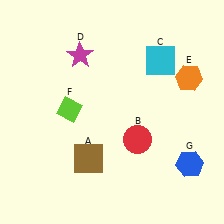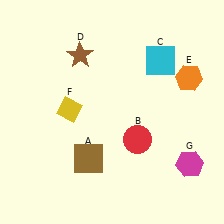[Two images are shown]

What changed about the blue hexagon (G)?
In Image 1, G is blue. In Image 2, it changed to magenta.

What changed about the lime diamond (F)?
In Image 1, F is lime. In Image 2, it changed to yellow.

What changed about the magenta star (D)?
In Image 1, D is magenta. In Image 2, it changed to brown.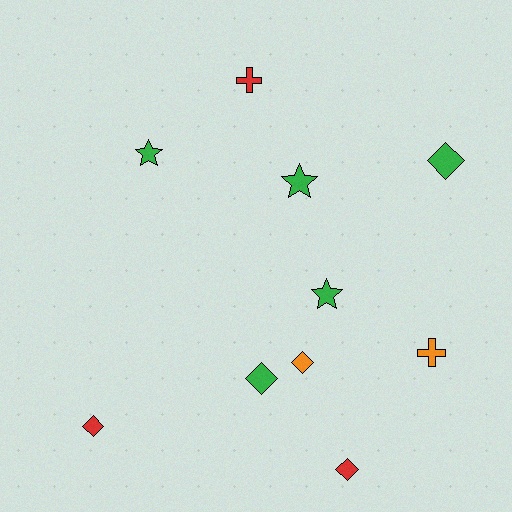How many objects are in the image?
There are 10 objects.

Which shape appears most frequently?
Diamond, with 5 objects.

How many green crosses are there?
There are no green crosses.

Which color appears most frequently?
Green, with 5 objects.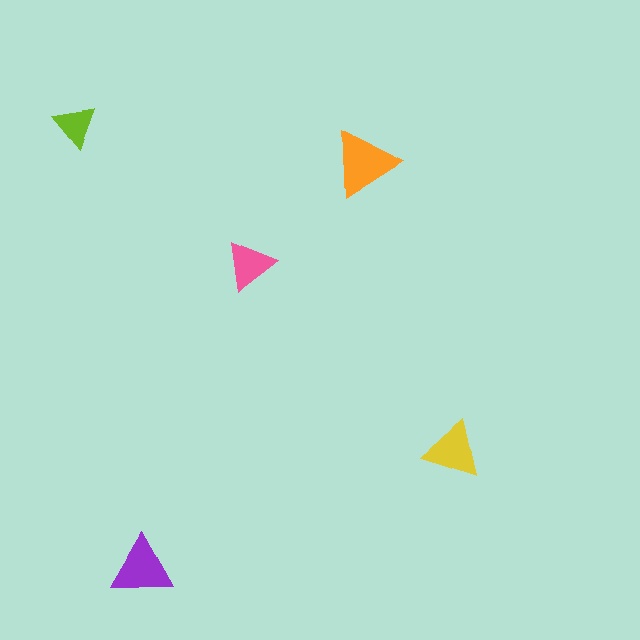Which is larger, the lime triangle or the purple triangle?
The purple one.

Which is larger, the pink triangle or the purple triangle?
The purple one.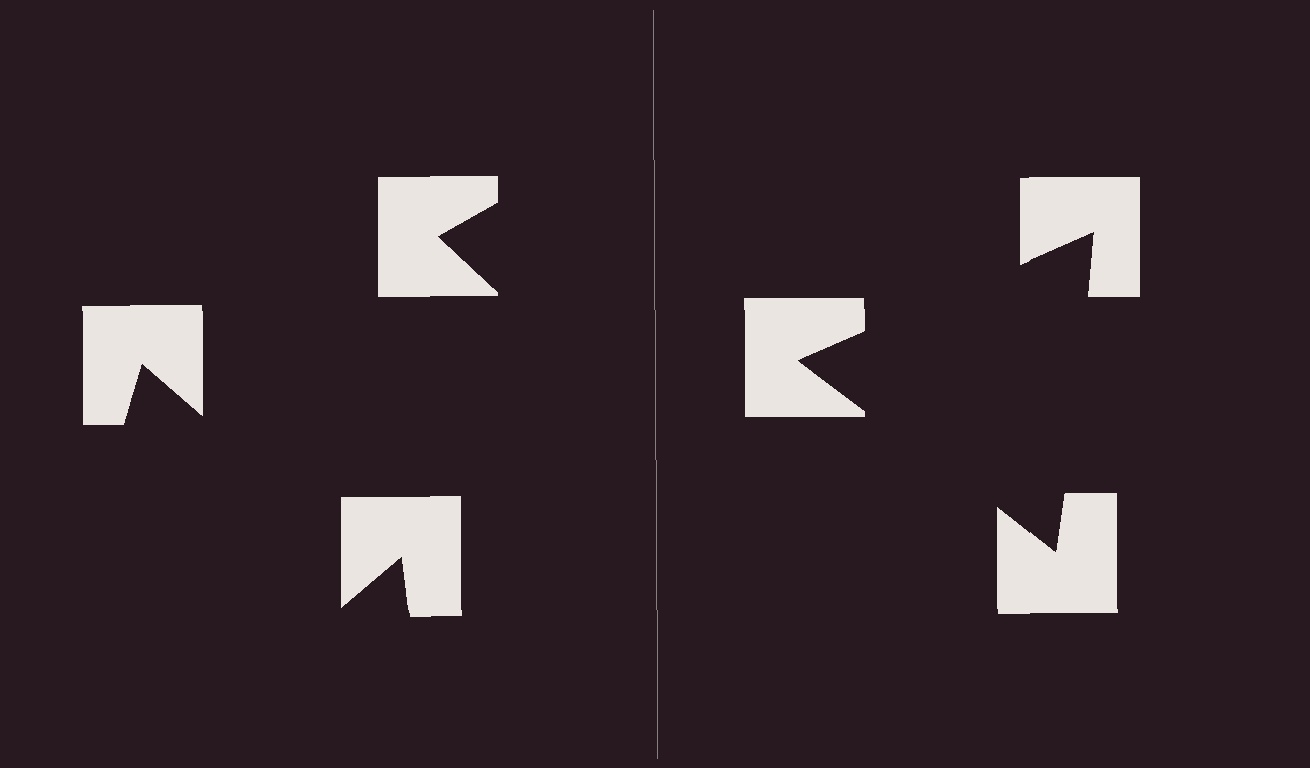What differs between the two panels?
The notched squares are positioned identically on both sides; only the wedge orientations differ. On the right they align to a triangle; on the left they are misaligned.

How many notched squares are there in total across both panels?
6 — 3 on each side.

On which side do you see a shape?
An illusory triangle appears on the right side. On the left side the wedge cuts are rotated, so no coherent shape forms.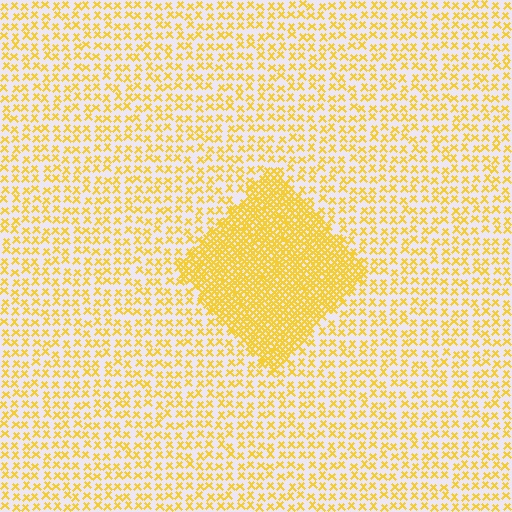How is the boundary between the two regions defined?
The boundary is defined by a change in element density (approximately 2.9x ratio). All elements are the same color, size, and shape.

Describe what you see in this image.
The image contains small yellow elements arranged at two different densities. A diamond-shaped region is visible where the elements are more densely packed than the surrounding area.